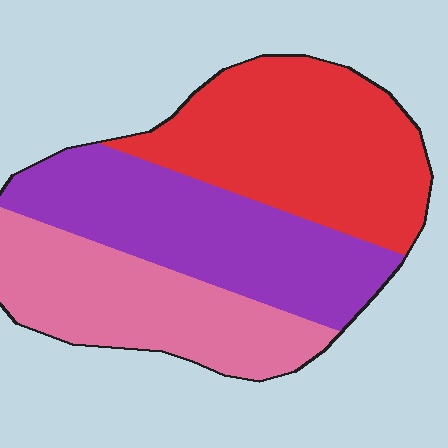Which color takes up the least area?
Pink, at roughly 30%.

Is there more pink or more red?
Red.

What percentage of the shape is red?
Red takes up about three eighths (3/8) of the shape.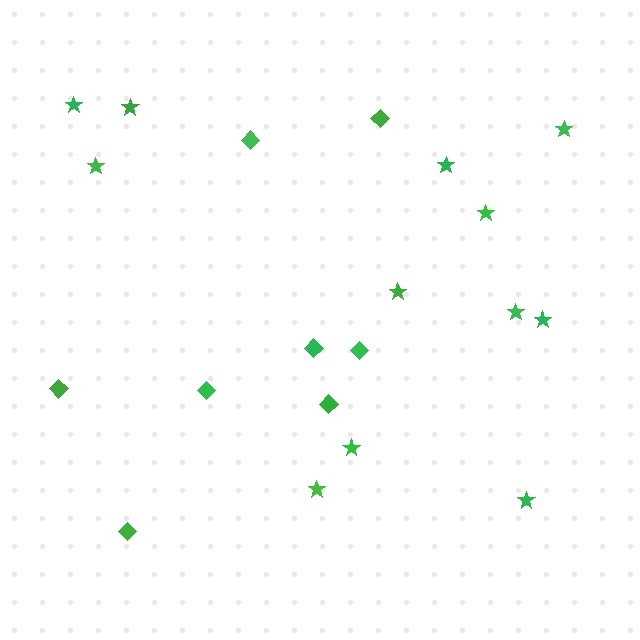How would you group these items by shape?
There are 2 groups: one group of stars (12) and one group of diamonds (8).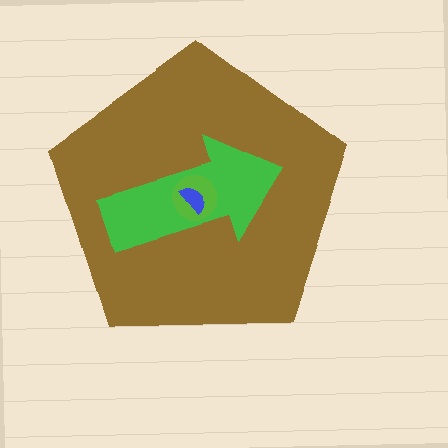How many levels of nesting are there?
4.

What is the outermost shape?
The brown pentagon.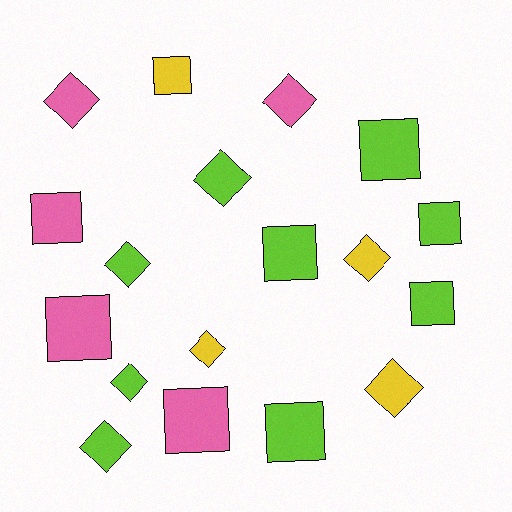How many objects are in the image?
There are 18 objects.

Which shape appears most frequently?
Diamond, with 9 objects.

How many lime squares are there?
There are 5 lime squares.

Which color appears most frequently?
Lime, with 9 objects.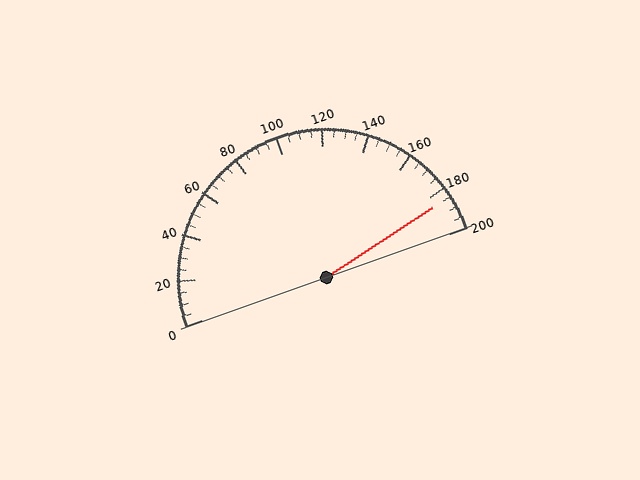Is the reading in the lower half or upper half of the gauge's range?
The reading is in the upper half of the range (0 to 200).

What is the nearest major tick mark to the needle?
The nearest major tick mark is 180.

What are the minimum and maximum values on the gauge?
The gauge ranges from 0 to 200.